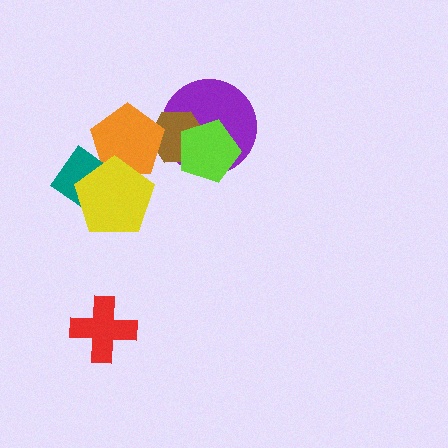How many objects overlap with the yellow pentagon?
2 objects overlap with the yellow pentagon.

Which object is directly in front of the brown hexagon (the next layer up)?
The lime pentagon is directly in front of the brown hexagon.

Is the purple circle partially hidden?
Yes, it is partially covered by another shape.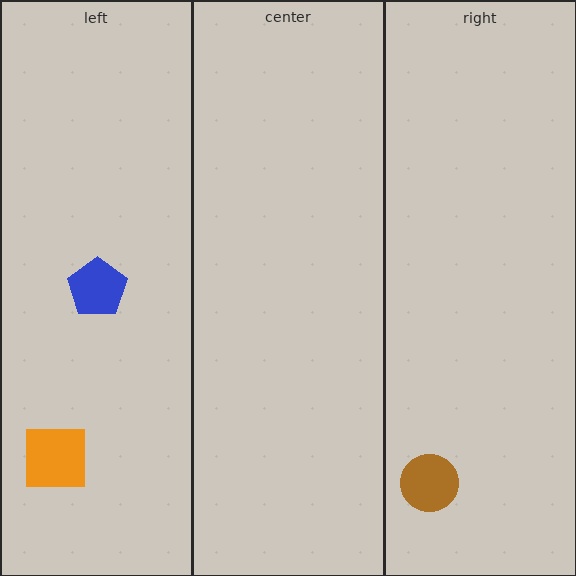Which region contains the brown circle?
The right region.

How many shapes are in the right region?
1.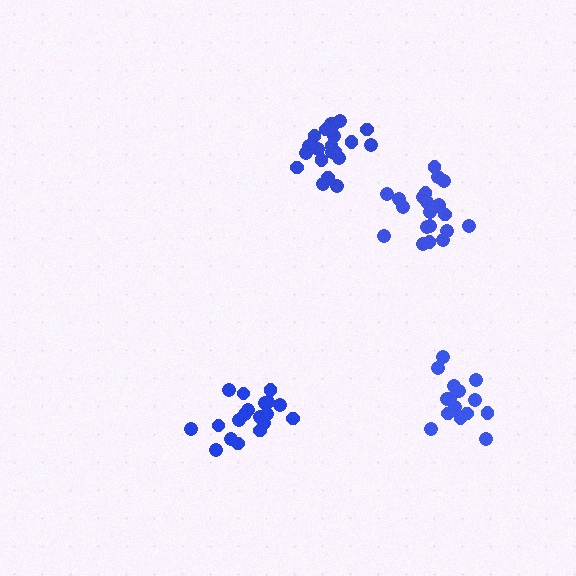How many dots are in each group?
Group 1: 19 dots, Group 2: 21 dots, Group 3: 21 dots, Group 4: 15 dots (76 total).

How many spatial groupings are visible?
There are 4 spatial groupings.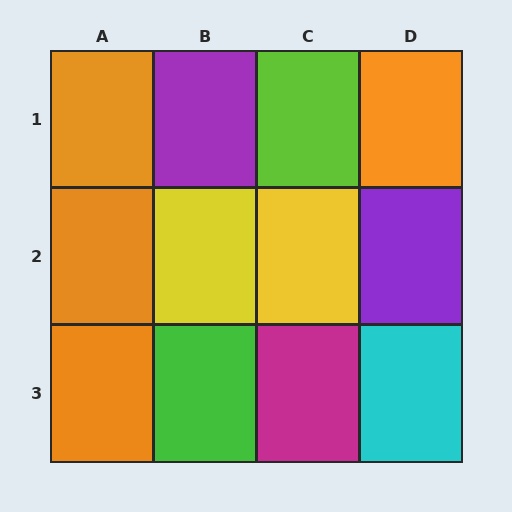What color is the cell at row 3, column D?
Cyan.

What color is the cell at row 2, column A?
Orange.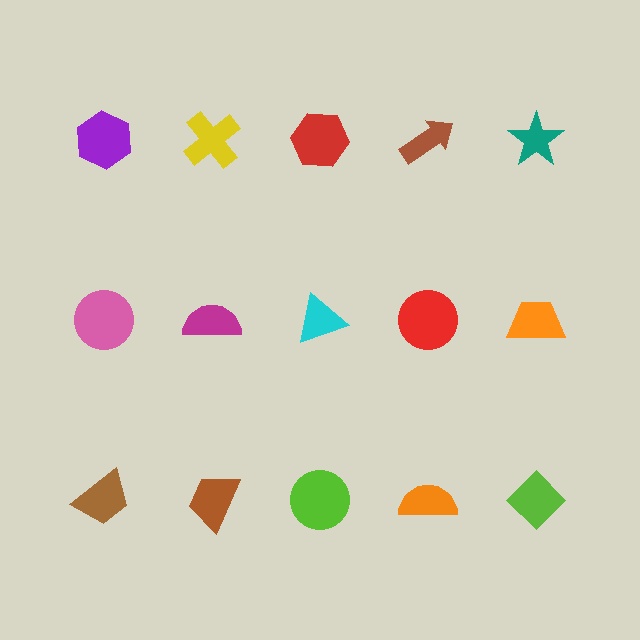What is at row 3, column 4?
An orange semicircle.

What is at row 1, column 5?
A teal star.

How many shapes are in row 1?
5 shapes.